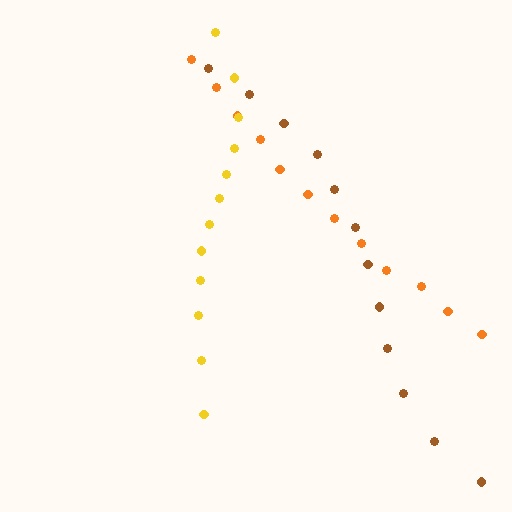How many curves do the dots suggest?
There are 3 distinct paths.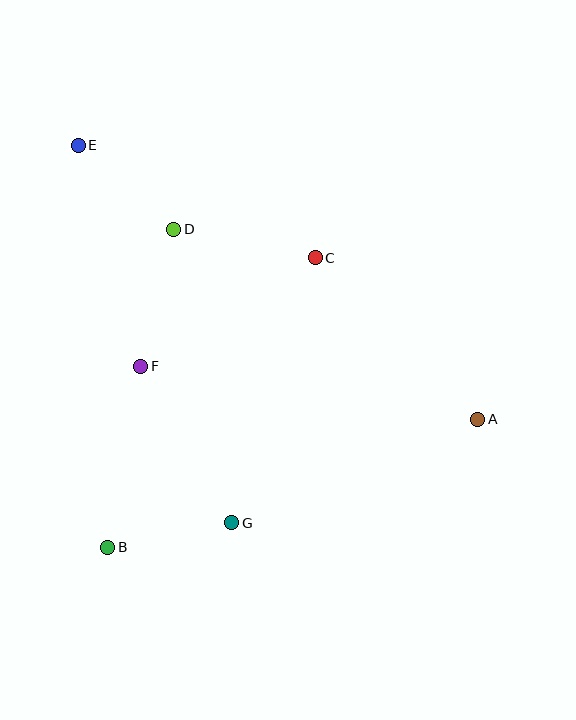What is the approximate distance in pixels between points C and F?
The distance between C and F is approximately 205 pixels.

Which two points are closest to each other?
Points D and E are closest to each other.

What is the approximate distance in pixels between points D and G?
The distance between D and G is approximately 300 pixels.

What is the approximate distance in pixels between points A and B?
The distance between A and B is approximately 392 pixels.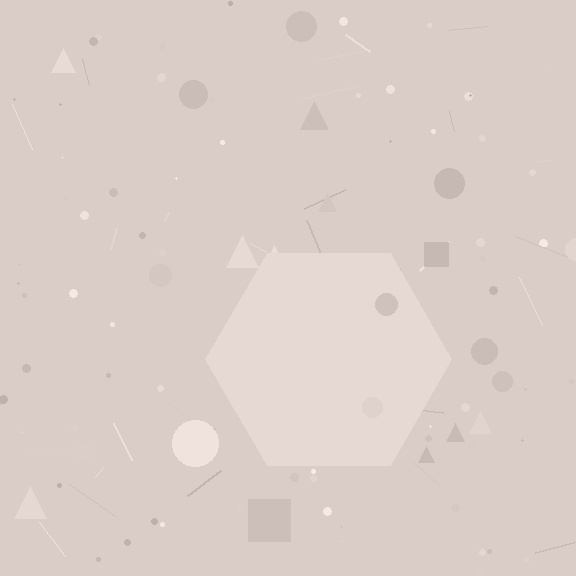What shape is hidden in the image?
A hexagon is hidden in the image.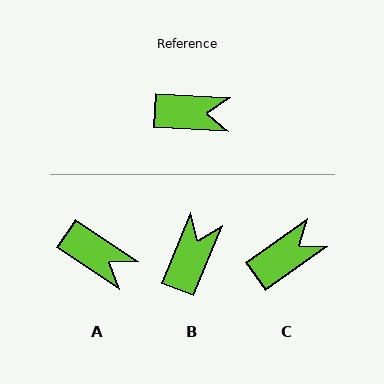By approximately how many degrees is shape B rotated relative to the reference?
Approximately 72 degrees counter-clockwise.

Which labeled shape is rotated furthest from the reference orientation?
B, about 72 degrees away.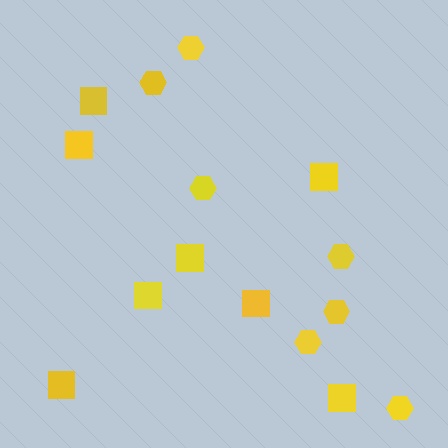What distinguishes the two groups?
There are 2 groups: one group of squares (8) and one group of hexagons (7).